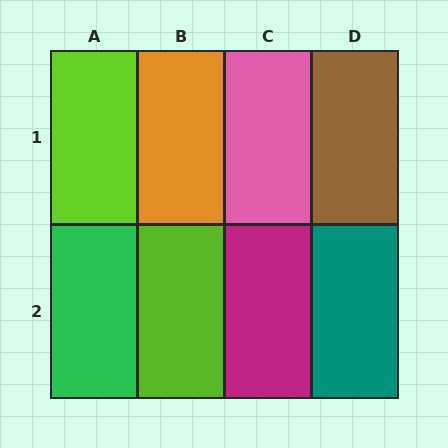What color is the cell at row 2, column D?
Teal.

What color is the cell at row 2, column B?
Lime.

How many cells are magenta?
1 cell is magenta.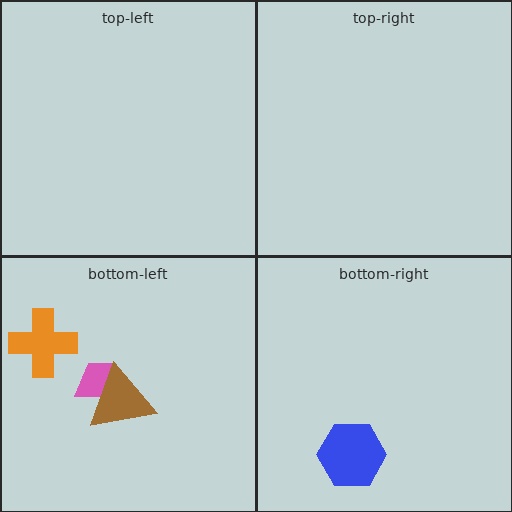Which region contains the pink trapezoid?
The bottom-left region.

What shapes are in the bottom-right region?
The blue hexagon.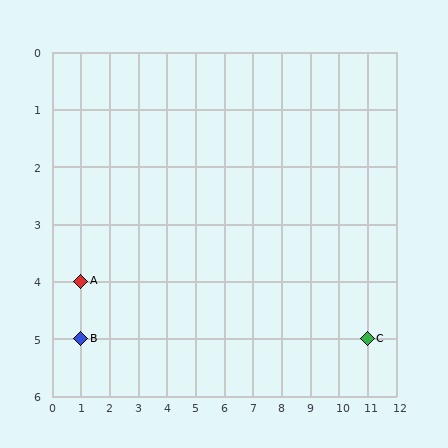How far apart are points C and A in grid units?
Points C and A are 10 columns and 1 row apart (about 10.0 grid units diagonally).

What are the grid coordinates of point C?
Point C is at grid coordinates (11, 5).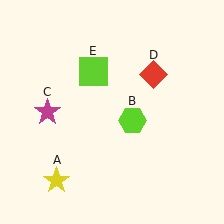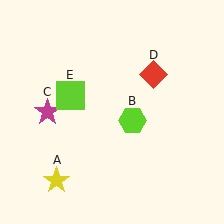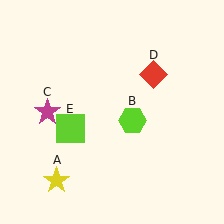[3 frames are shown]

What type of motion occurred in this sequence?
The lime square (object E) rotated counterclockwise around the center of the scene.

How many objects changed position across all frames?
1 object changed position: lime square (object E).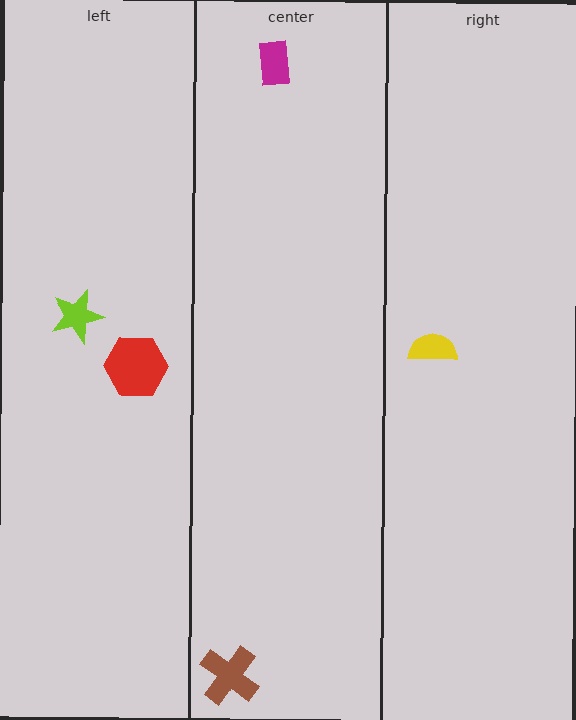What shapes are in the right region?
The yellow semicircle.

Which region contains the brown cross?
The center region.